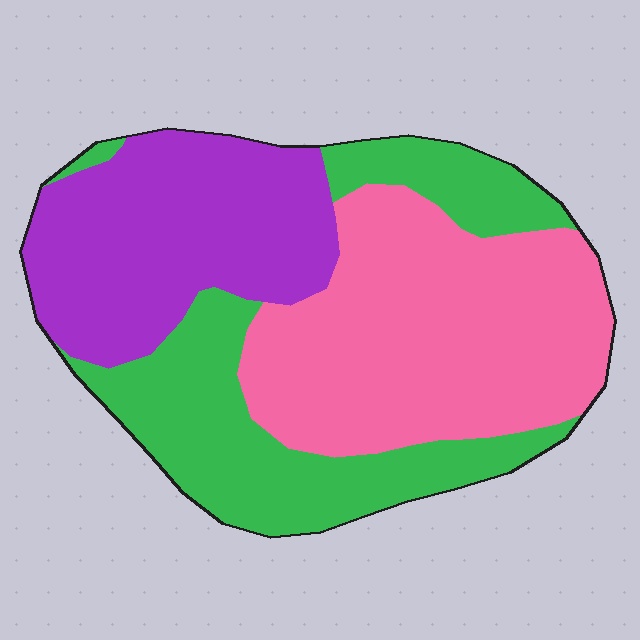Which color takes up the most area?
Pink, at roughly 40%.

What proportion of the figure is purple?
Purple takes up between a sixth and a third of the figure.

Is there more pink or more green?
Pink.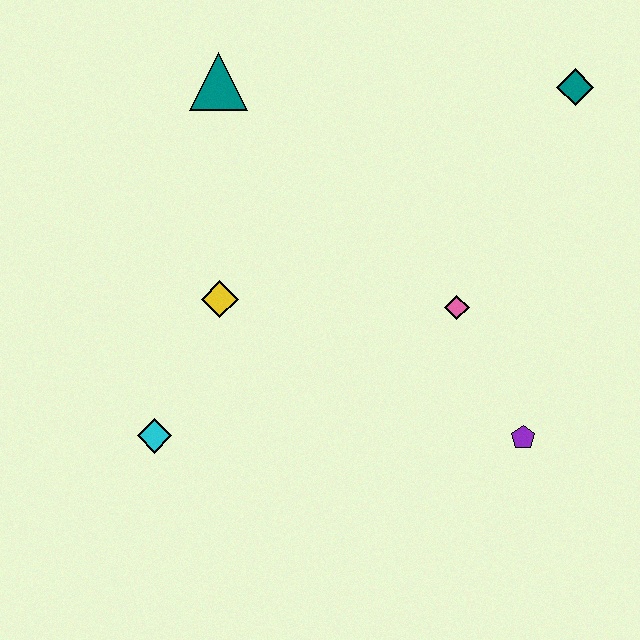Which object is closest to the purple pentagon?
The pink diamond is closest to the purple pentagon.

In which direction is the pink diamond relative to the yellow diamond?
The pink diamond is to the right of the yellow diamond.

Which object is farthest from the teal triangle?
The purple pentagon is farthest from the teal triangle.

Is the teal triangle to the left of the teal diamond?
Yes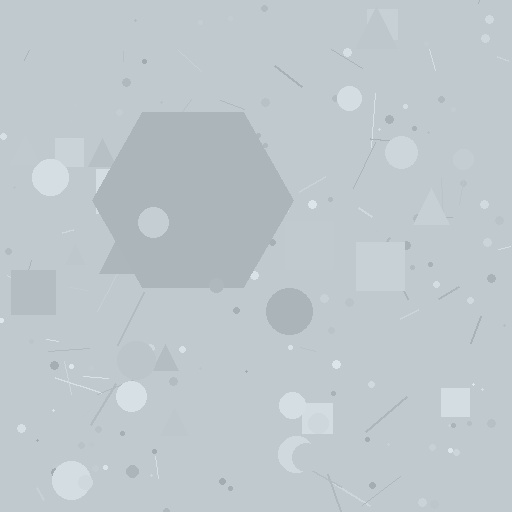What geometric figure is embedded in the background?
A hexagon is embedded in the background.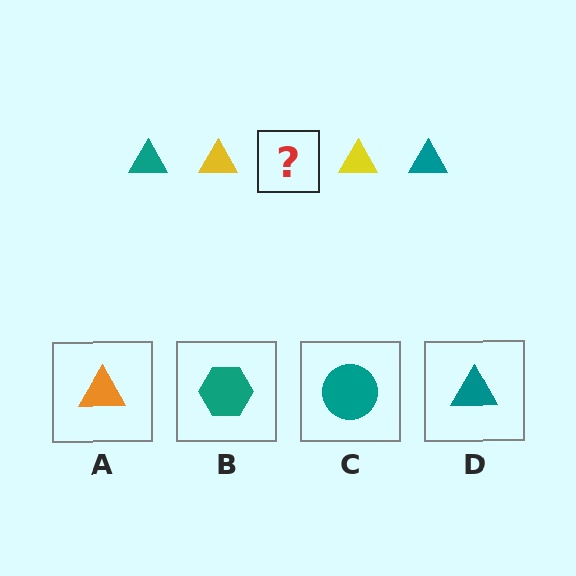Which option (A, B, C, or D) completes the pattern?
D.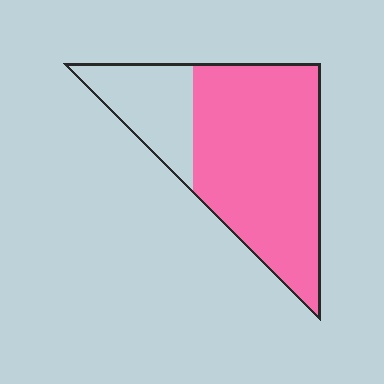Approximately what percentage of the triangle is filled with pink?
Approximately 75%.